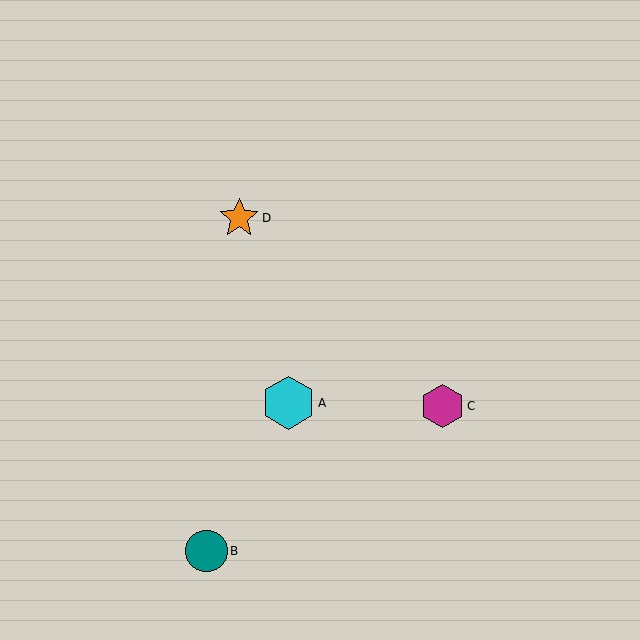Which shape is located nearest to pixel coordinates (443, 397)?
The magenta hexagon (labeled C) at (443, 406) is nearest to that location.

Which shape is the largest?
The cyan hexagon (labeled A) is the largest.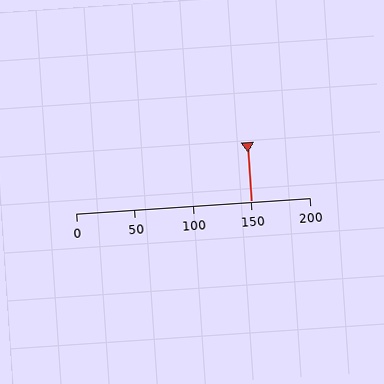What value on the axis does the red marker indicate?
The marker indicates approximately 150.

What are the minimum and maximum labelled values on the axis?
The axis runs from 0 to 200.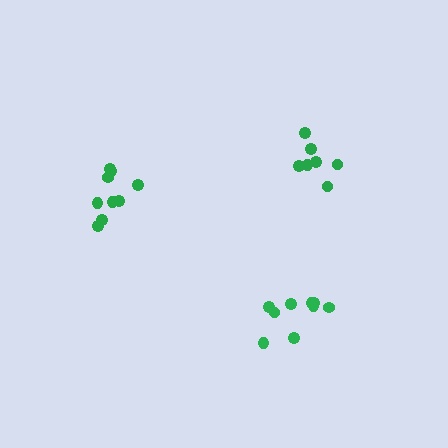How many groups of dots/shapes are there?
There are 3 groups.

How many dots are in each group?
Group 1: 9 dots, Group 2: 7 dots, Group 3: 9 dots (25 total).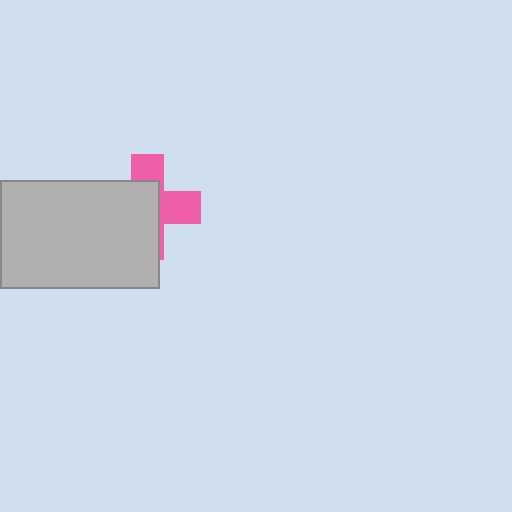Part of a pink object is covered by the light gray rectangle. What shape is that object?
It is a cross.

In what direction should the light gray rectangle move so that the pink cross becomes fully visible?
The light gray rectangle should move toward the lower-left. That is the shortest direction to clear the overlap and leave the pink cross fully visible.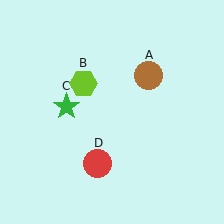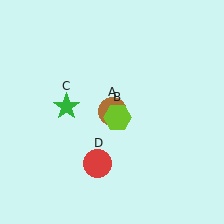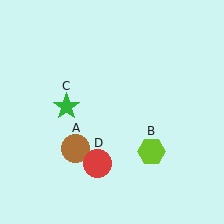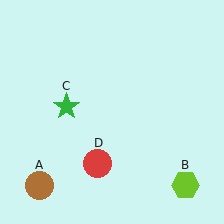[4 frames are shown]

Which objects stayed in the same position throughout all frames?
Green star (object C) and red circle (object D) remained stationary.